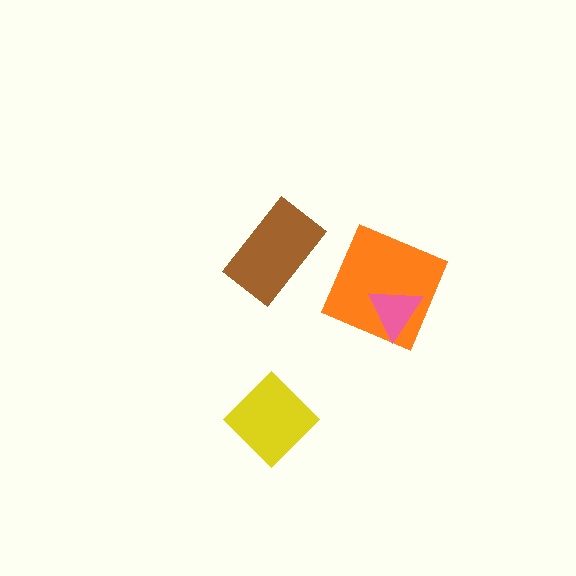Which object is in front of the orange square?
The pink triangle is in front of the orange square.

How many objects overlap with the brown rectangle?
0 objects overlap with the brown rectangle.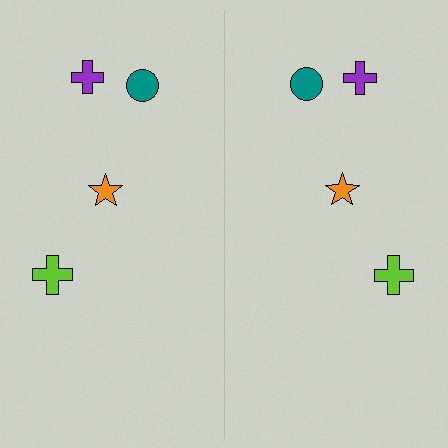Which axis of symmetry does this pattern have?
The pattern has a vertical axis of symmetry running through the center of the image.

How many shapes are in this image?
There are 8 shapes in this image.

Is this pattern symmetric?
Yes, this pattern has bilateral (reflection) symmetry.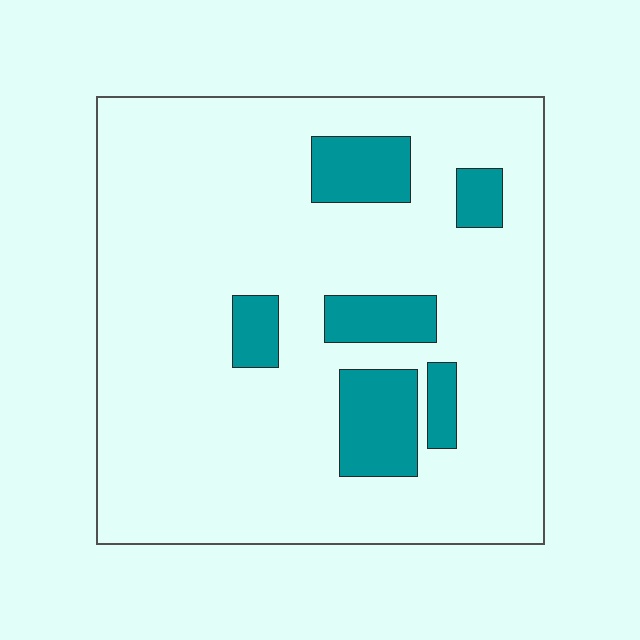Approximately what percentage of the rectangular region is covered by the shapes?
Approximately 15%.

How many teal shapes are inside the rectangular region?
6.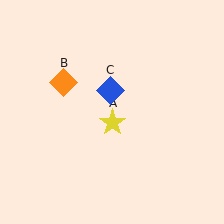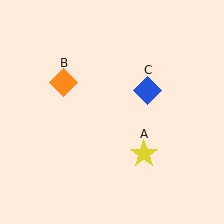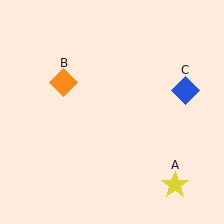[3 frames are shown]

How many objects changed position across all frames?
2 objects changed position: yellow star (object A), blue diamond (object C).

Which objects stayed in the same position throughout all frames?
Orange diamond (object B) remained stationary.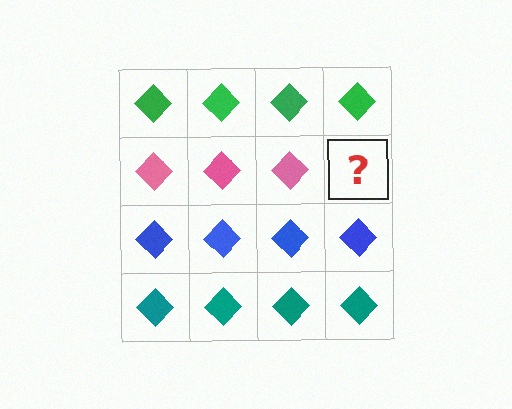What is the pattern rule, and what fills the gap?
The rule is that each row has a consistent color. The gap should be filled with a pink diamond.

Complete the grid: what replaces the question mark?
The question mark should be replaced with a pink diamond.